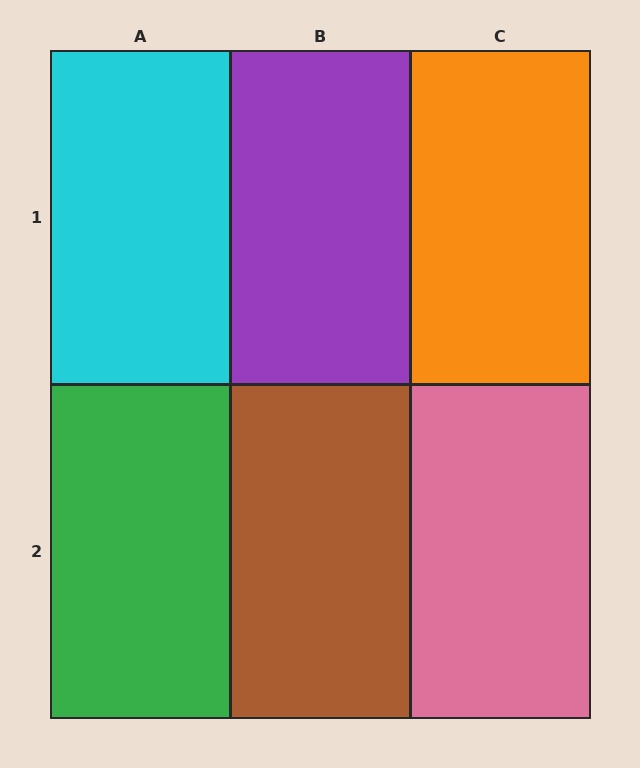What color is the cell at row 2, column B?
Brown.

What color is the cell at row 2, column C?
Pink.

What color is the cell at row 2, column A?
Green.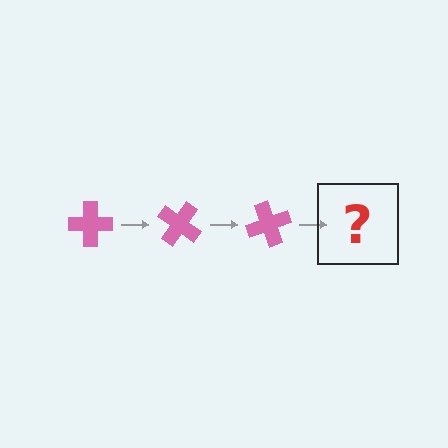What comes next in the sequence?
The next element should be a pink cross rotated 105 degrees.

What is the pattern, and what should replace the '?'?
The pattern is that the cross rotates 35 degrees each step. The '?' should be a pink cross rotated 105 degrees.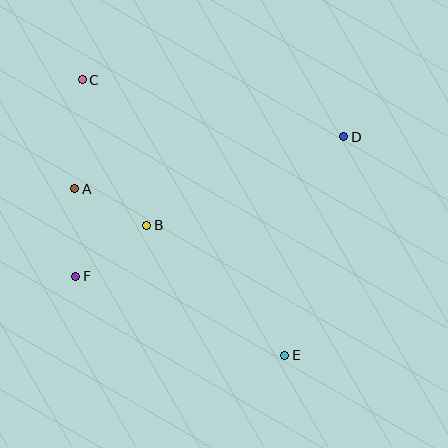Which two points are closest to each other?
Points A and B are closest to each other.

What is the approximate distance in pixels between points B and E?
The distance between B and E is approximately 190 pixels.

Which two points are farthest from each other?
Points C and E are farthest from each other.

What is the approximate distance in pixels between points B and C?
The distance between B and C is approximately 159 pixels.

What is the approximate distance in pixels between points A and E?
The distance between A and E is approximately 268 pixels.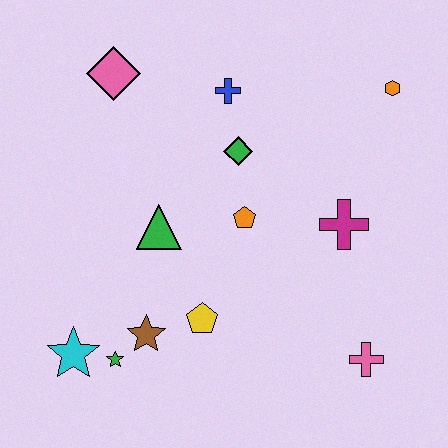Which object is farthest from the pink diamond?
The pink cross is farthest from the pink diamond.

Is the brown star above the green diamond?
No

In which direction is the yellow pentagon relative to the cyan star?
The yellow pentagon is to the right of the cyan star.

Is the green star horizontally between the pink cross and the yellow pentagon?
No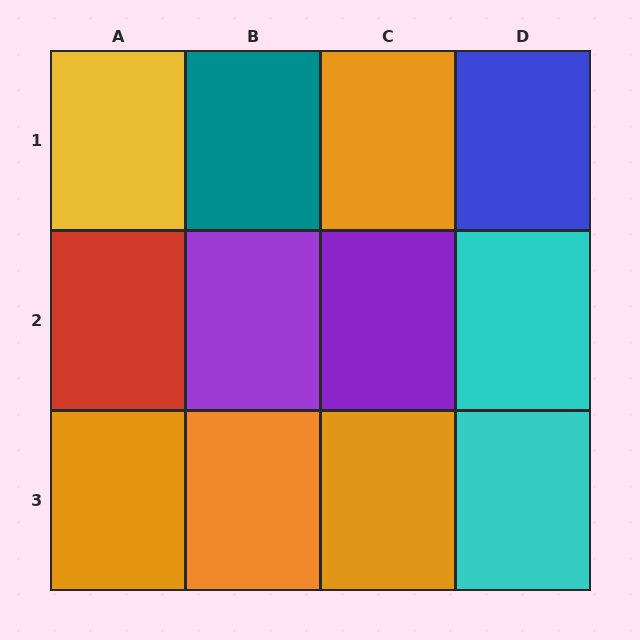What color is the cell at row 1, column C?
Orange.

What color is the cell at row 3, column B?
Orange.